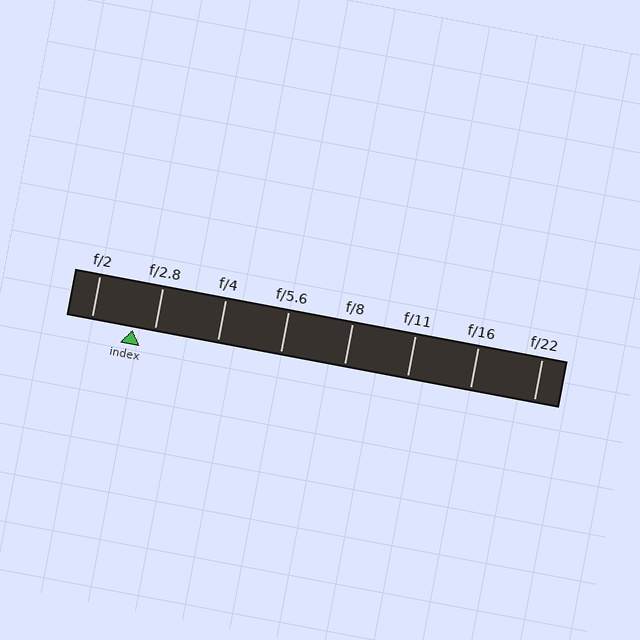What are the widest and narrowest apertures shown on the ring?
The widest aperture shown is f/2 and the narrowest is f/22.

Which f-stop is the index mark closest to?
The index mark is closest to f/2.8.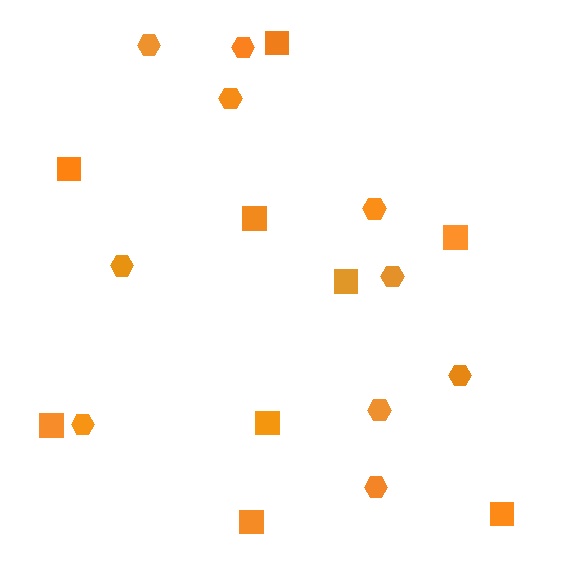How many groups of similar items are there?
There are 2 groups: one group of squares (9) and one group of hexagons (10).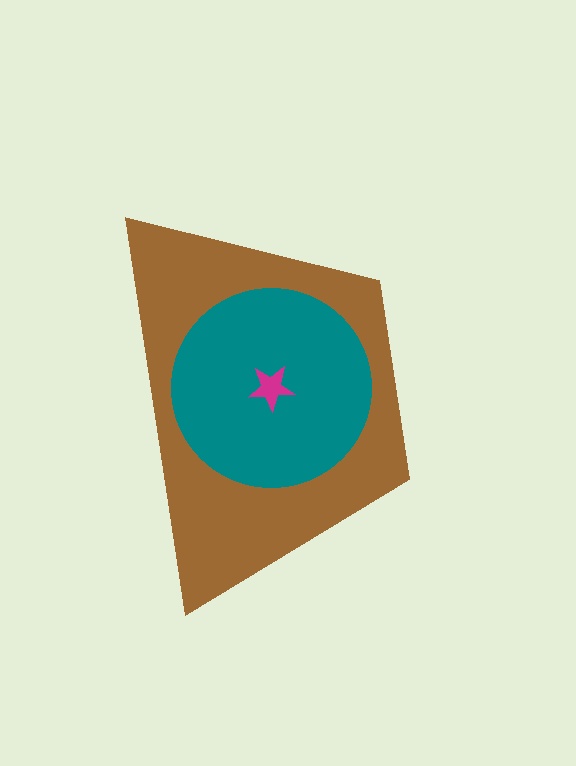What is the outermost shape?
The brown trapezoid.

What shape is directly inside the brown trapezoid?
The teal circle.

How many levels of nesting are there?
3.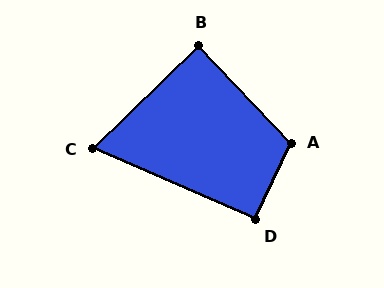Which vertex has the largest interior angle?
A, at approximately 112 degrees.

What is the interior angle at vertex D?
Approximately 91 degrees (approximately right).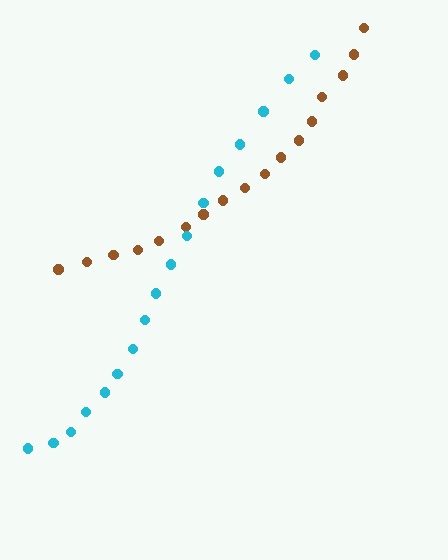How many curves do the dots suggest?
There are 2 distinct paths.